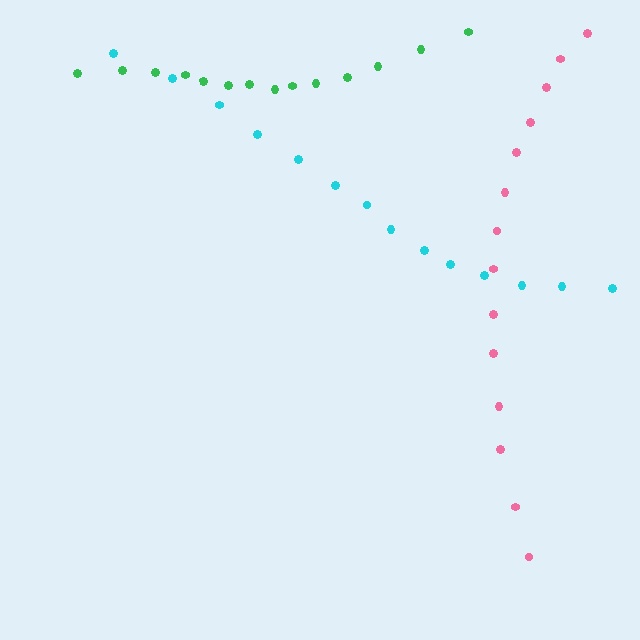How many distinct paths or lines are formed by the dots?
There are 3 distinct paths.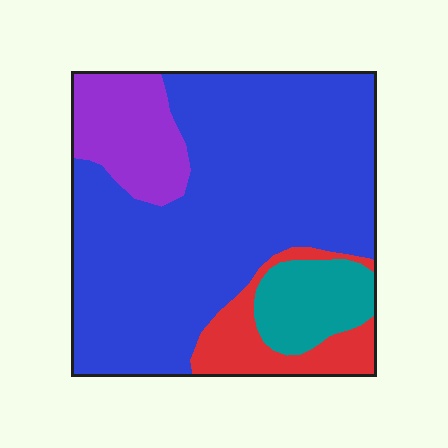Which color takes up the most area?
Blue, at roughly 65%.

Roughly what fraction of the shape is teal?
Teal covers 10% of the shape.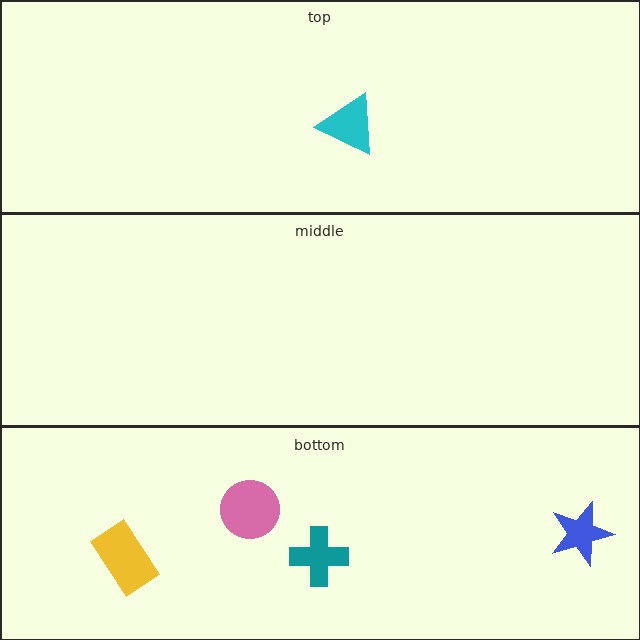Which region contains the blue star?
The bottom region.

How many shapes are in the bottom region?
4.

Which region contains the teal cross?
The bottom region.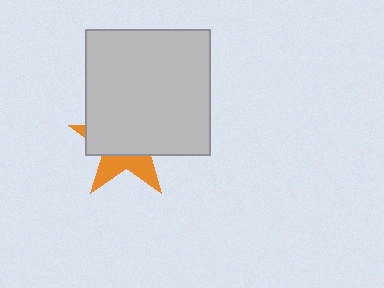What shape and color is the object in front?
The object in front is a light gray square.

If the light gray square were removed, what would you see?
You would see the complete orange star.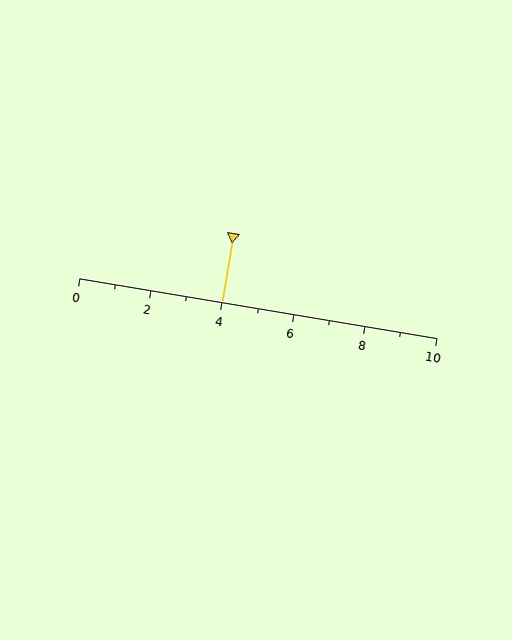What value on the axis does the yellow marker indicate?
The marker indicates approximately 4.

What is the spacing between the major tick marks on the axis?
The major ticks are spaced 2 apart.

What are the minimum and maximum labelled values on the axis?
The axis runs from 0 to 10.